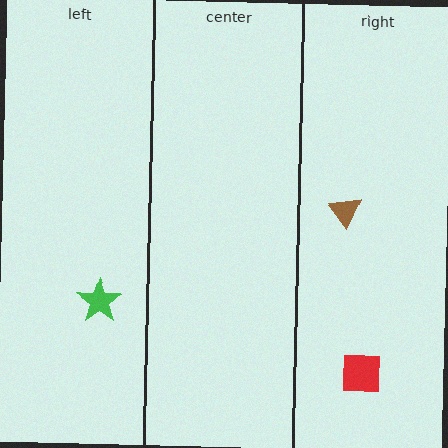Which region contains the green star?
The left region.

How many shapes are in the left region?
1.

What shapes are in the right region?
The brown triangle, the red square.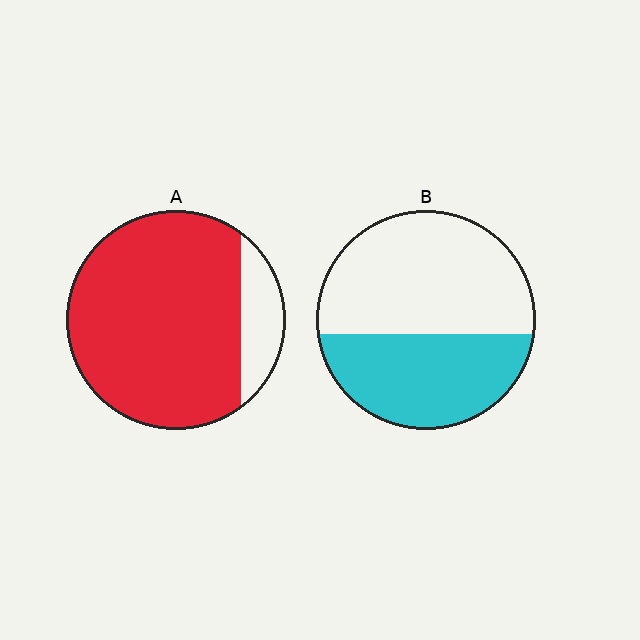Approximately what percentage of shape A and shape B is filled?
A is approximately 85% and B is approximately 40%.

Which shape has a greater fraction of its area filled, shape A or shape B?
Shape A.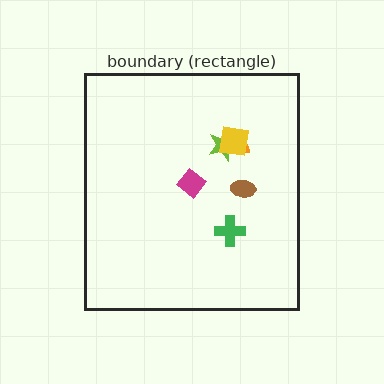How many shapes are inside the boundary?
6 inside, 0 outside.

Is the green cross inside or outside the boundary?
Inside.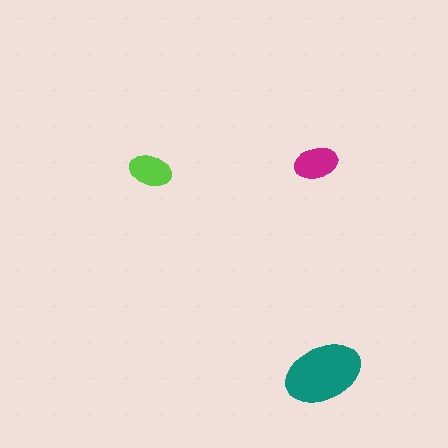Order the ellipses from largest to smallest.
the teal one, the magenta one, the lime one.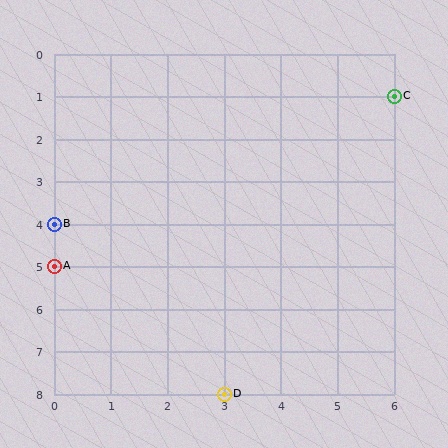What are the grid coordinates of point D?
Point D is at grid coordinates (3, 8).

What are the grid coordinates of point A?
Point A is at grid coordinates (0, 5).